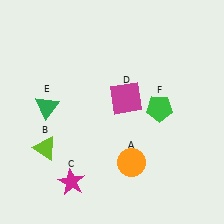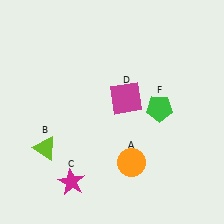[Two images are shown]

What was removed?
The green triangle (E) was removed in Image 2.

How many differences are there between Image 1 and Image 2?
There is 1 difference between the two images.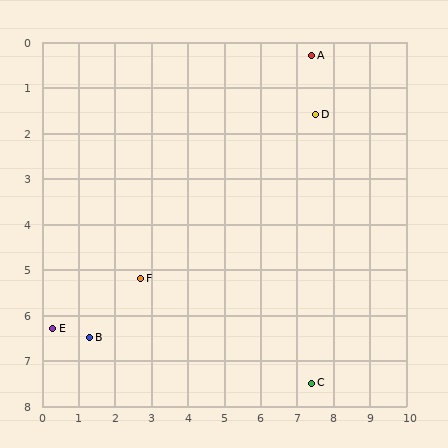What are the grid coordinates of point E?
Point E is at approximately (0.3, 6.3).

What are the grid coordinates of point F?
Point F is at approximately (2.7, 5.2).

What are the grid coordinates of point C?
Point C is at approximately (7.4, 7.5).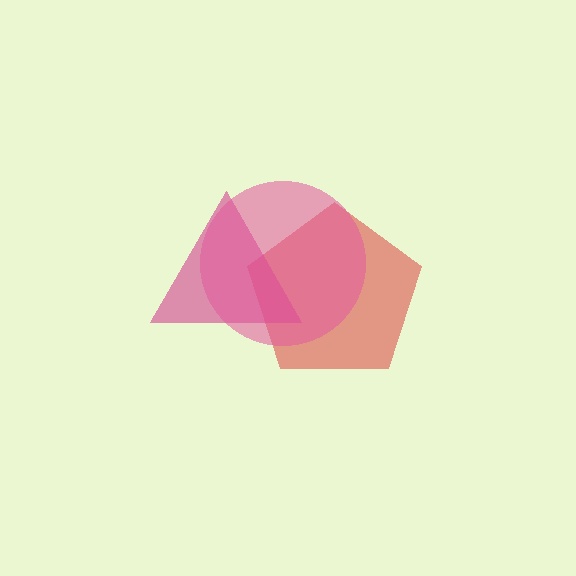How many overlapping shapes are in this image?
There are 3 overlapping shapes in the image.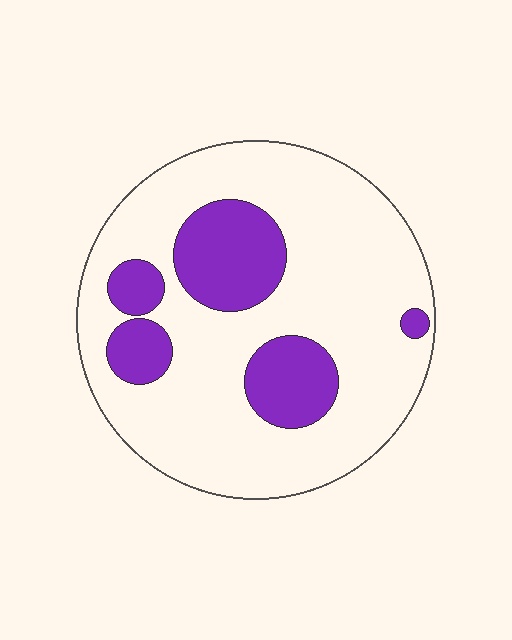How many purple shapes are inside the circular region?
5.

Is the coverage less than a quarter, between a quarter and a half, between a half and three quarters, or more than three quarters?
Less than a quarter.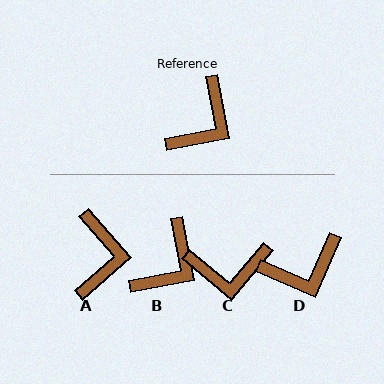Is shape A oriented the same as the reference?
No, it is off by about 31 degrees.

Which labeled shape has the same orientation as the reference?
B.